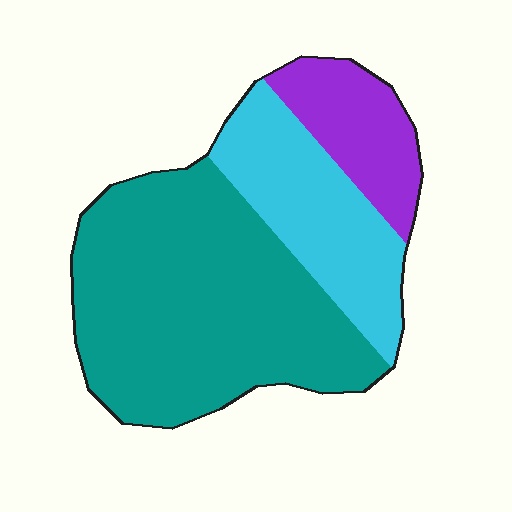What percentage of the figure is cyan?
Cyan covers roughly 25% of the figure.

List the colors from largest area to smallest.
From largest to smallest: teal, cyan, purple.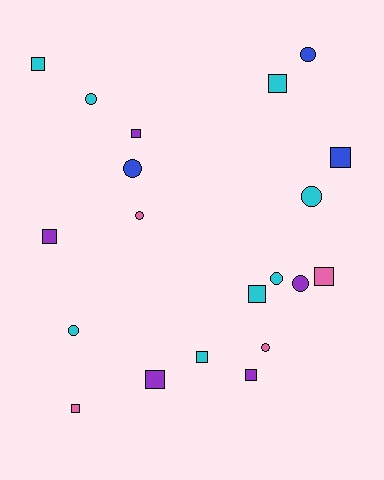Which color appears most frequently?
Cyan, with 8 objects.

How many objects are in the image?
There are 20 objects.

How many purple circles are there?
There is 1 purple circle.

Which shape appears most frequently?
Square, with 11 objects.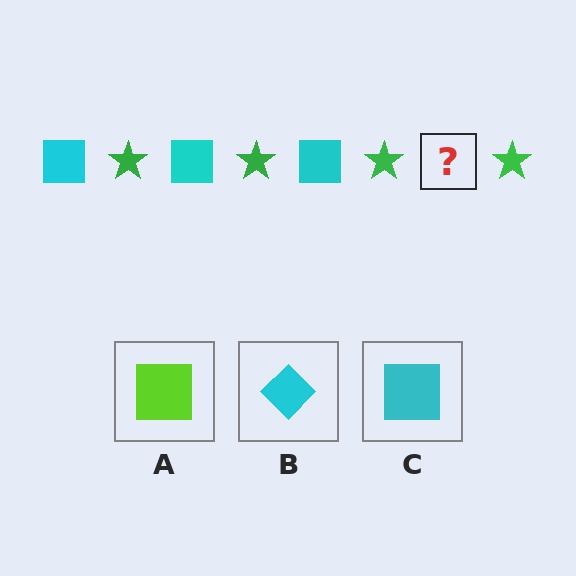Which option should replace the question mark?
Option C.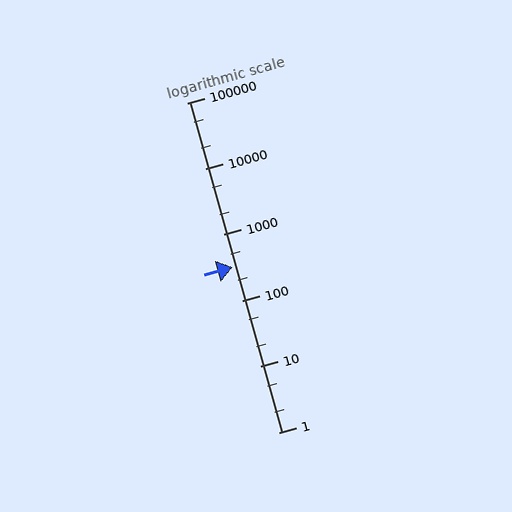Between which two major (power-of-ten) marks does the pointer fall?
The pointer is between 100 and 1000.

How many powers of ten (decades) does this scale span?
The scale spans 5 decades, from 1 to 100000.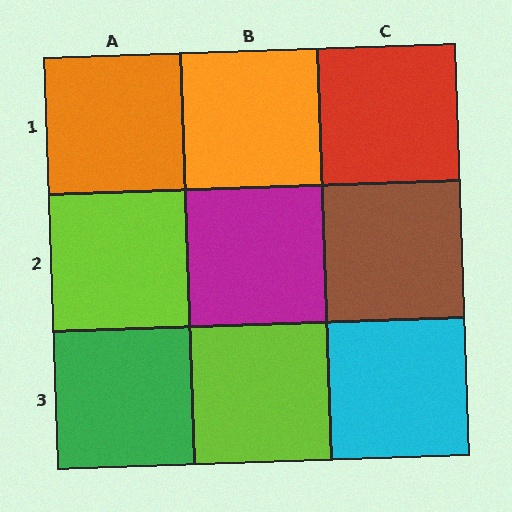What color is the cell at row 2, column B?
Magenta.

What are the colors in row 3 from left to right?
Green, lime, cyan.